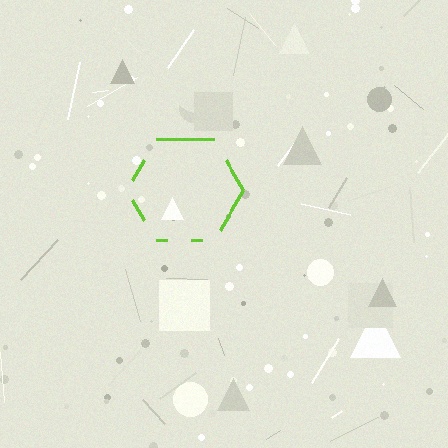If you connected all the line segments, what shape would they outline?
They would outline a hexagon.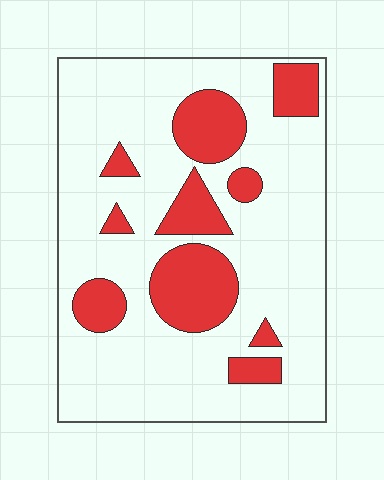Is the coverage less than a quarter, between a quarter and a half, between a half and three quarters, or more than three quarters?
Less than a quarter.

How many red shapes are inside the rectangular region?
10.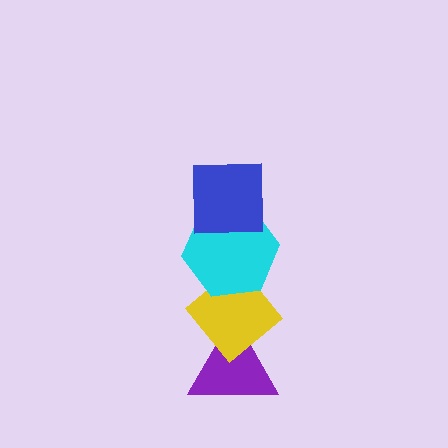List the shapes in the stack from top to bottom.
From top to bottom: the blue square, the cyan hexagon, the yellow diamond, the purple triangle.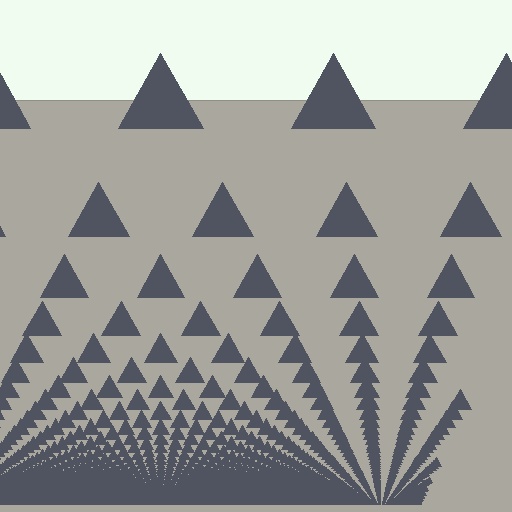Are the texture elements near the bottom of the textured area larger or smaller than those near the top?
Smaller. The gradient is inverted — elements near the bottom are smaller and denser.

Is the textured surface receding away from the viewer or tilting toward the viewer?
The surface appears to tilt toward the viewer. Texture elements get larger and sparser toward the top.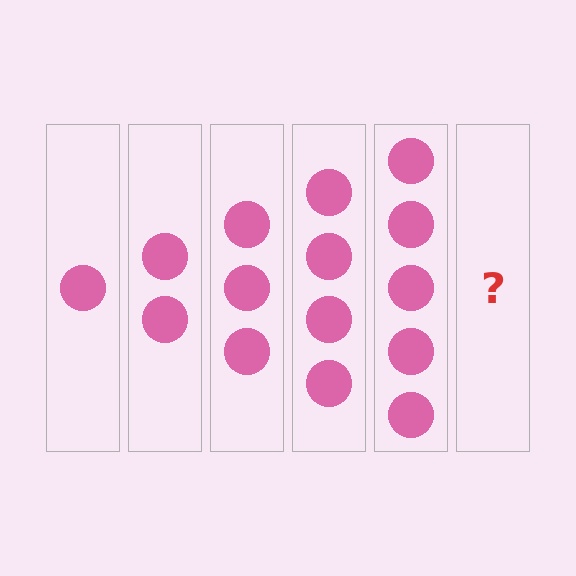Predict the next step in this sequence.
The next step is 6 circles.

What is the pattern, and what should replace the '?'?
The pattern is that each step adds one more circle. The '?' should be 6 circles.